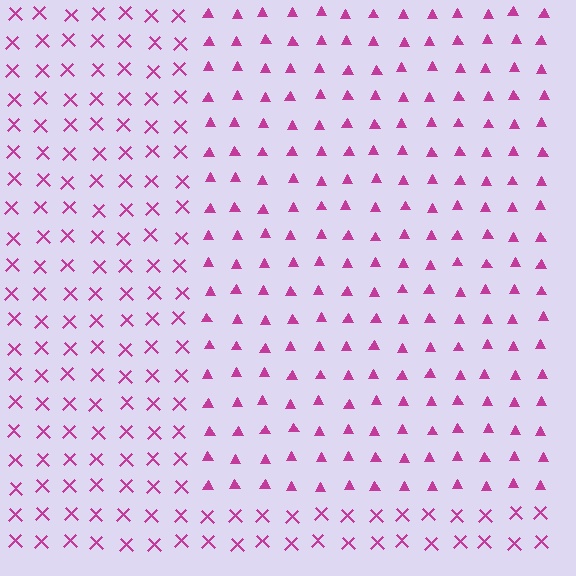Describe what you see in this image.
The image is filled with small magenta elements arranged in a uniform grid. A rectangle-shaped region contains triangles, while the surrounding area contains X marks. The boundary is defined purely by the change in element shape.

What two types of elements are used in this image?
The image uses triangles inside the rectangle region and X marks outside it.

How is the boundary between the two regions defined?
The boundary is defined by a change in element shape: triangles inside vs. X marks outside. All elements share the same color and spacing.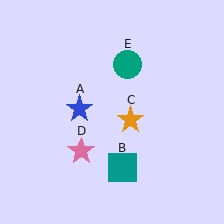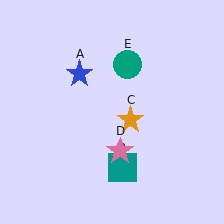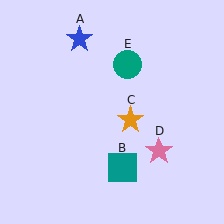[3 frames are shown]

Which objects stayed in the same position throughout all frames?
Teal square (object B) and orange star (object C) and teal circle (object E) remained stationary.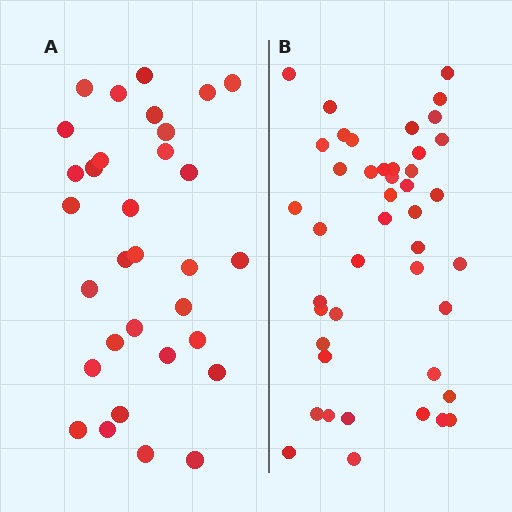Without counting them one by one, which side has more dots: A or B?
Region B (the right region) has more dots.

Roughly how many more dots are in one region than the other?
Region B has roughly 12 or so more dots than region A.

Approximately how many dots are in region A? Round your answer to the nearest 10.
About 30 dots. (The exact count is 32, which rounds to 30.)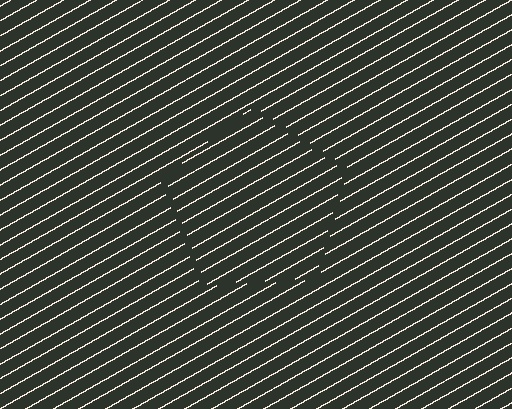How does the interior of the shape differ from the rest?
The interior of the shape contains the same grating, shifted by half a period — the contour is defined by the phase discontinuity where line-ends from the inner and outer gratings abut.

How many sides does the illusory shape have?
5 sides — the line-ends trace a pentagon.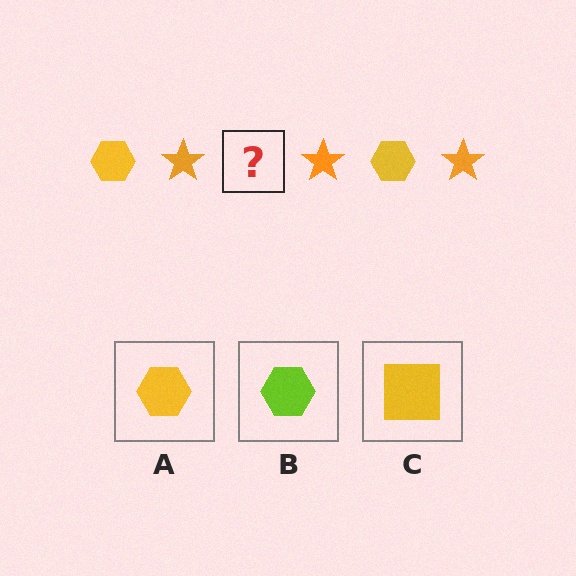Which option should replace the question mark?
Option A.